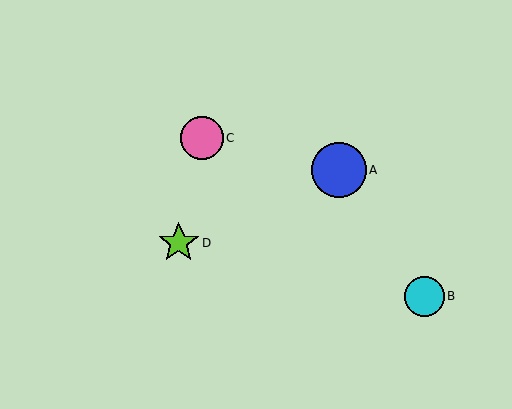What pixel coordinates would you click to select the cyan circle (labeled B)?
Click at (425, 296) to select the cyan circle B.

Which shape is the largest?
The blue circle (labeled A) is the largest.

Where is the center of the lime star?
The center of the lime star is at (179, 243).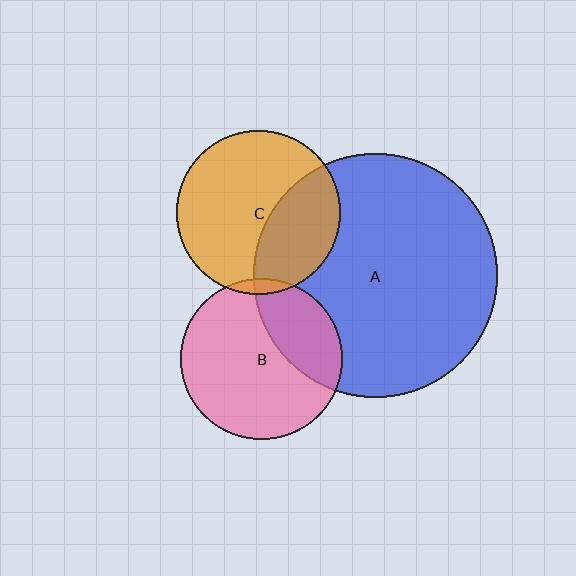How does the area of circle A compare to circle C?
Approximately 2.2 times.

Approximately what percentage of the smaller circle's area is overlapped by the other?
Approximately 5%.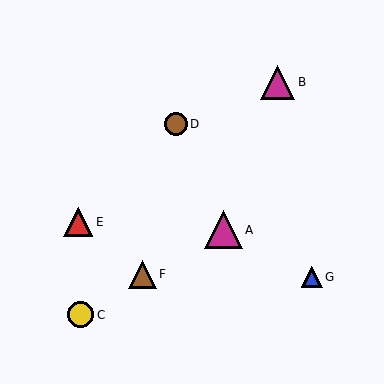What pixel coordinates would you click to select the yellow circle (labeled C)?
Click at (81, 315) to select the yellow circle C.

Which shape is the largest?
The magenta triangle (labeled A) is the largest.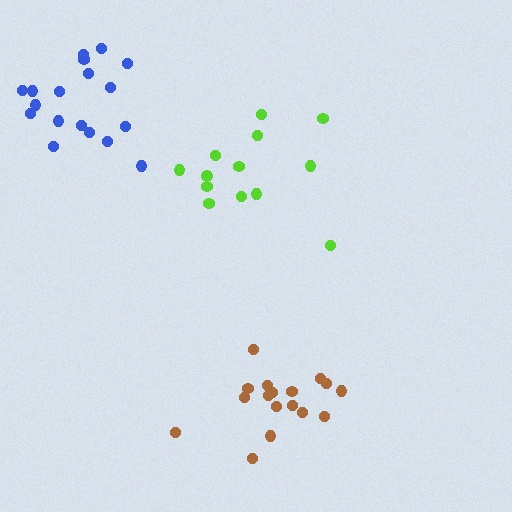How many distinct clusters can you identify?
There are 3 distinct clusters.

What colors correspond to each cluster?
The clusters are colored: lime, brown, blue.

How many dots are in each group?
Group 1: 13 dots, Group 2: 17 dots, Group 3: 18 dots (48 total).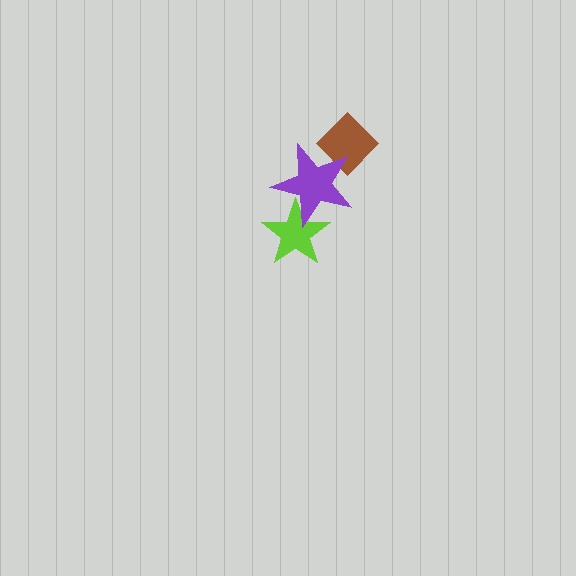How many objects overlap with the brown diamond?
1 object overlaps with the brown diamond.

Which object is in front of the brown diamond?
The purple star is in front of the brown diamond.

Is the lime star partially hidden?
Yes, it is partially covered by another shape.